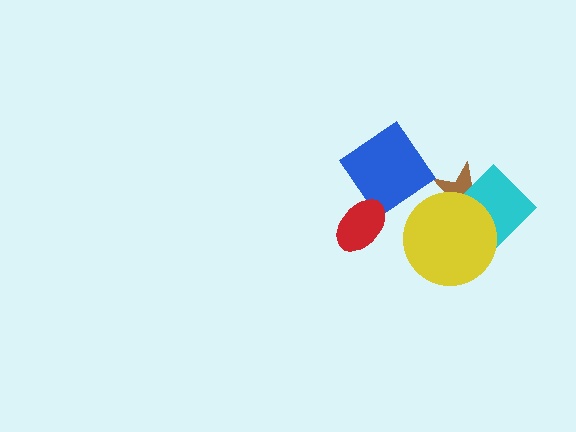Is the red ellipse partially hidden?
No, no other shape covers it.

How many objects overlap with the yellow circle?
2 objects overlap with the yellow circle.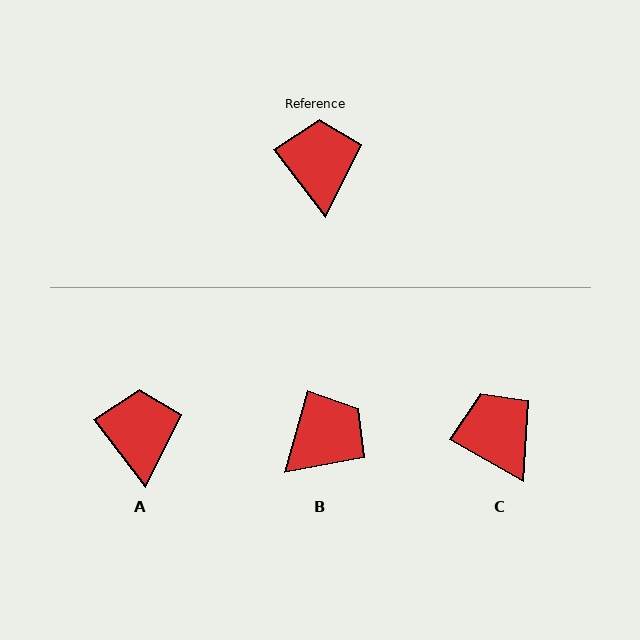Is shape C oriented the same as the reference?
No, it is off by about 23 degrees.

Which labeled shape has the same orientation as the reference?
A.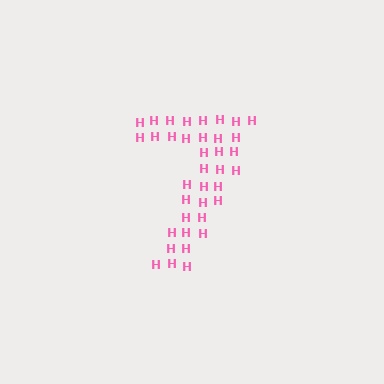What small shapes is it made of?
It is made of small letter H's.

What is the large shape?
The large shape is the digit 7.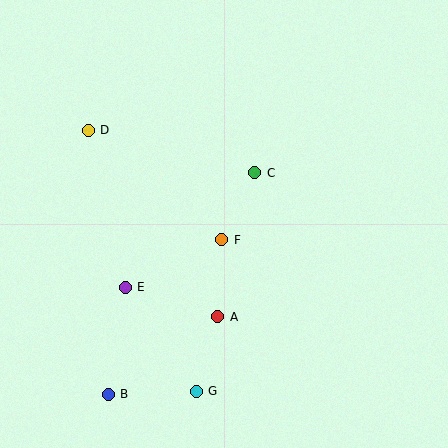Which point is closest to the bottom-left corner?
Point B is closest to the bottom-left corner.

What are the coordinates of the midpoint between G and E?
The midpoint between G and E is at (161, 339).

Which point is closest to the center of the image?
Point F at (222, 240) is closest to the center.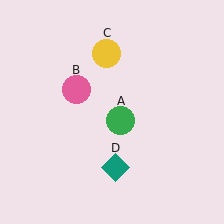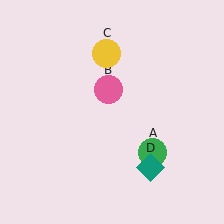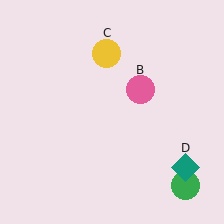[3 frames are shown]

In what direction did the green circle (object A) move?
The green circle (object A) moved down and to the right.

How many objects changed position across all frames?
3 objects changed position: green circle (object A), pink circle (object B), teal diamond (object D).